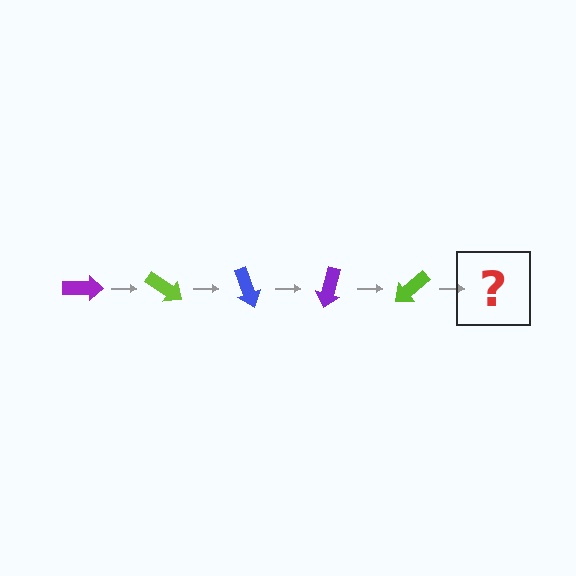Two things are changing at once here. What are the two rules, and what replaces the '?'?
The two rules are that it rotates 35 degrees each step and the color cycles through purple, lime, and blue. The '?' should be a blue arrow, rotated 175 degrees from the start.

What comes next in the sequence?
The next element should be a blue arrow, rotated 175 degrees from the start.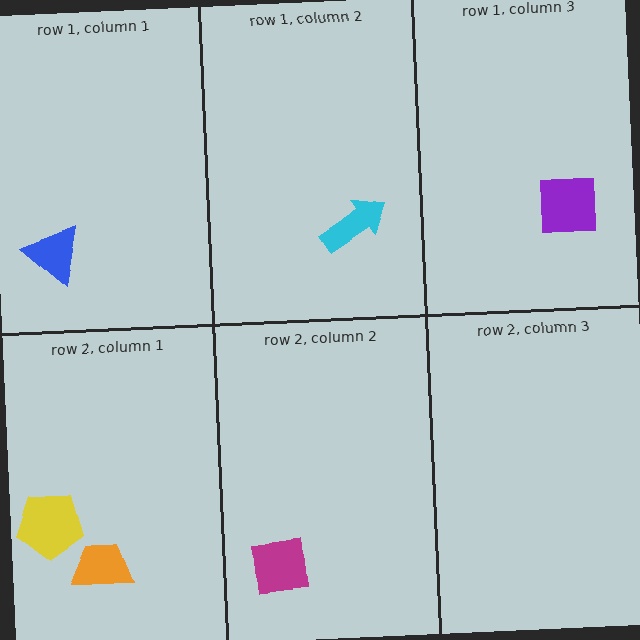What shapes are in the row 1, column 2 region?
The cyan arrow.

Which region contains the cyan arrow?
The row 1, column 2 region.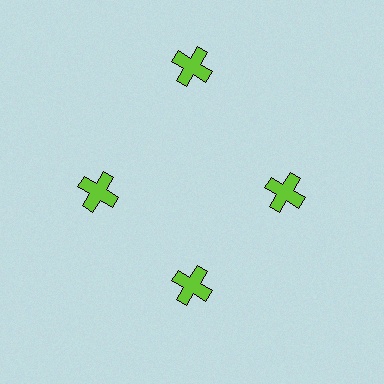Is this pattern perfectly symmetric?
No. The 4 lime crosses are arranged in a ring, but one element near the 12 o'clock position is pushed outward from the center, breaking the 4-fold rotational symmetry.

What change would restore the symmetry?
The symmetry would be restored by moving it inward, back onto the ring so that all 4 crosses sit at equal angles and equal distance from the center.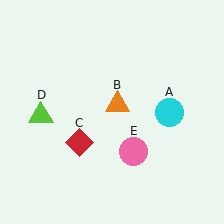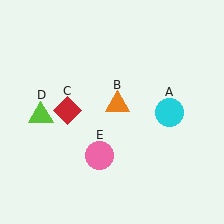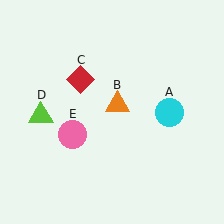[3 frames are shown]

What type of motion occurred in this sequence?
The red diamond (object C), pink circle (object E) rotated clockwise around the center of the scene.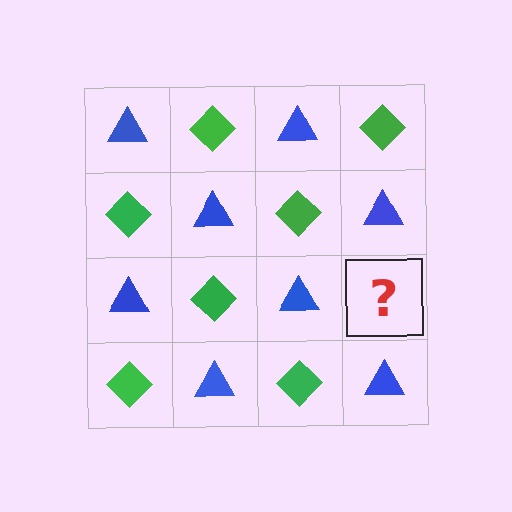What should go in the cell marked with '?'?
The missing cell should contain a green diamond.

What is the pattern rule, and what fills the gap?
The rule is that it alternates blue triangle and green diamond in a checkerboard pattern. The gap should be filled with a green diamond.